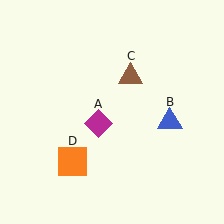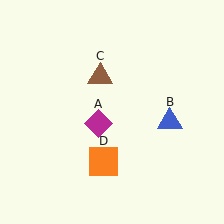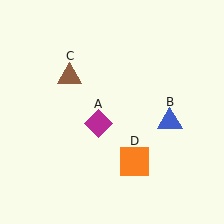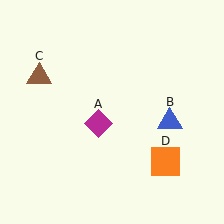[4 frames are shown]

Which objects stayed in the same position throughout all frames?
Magenta diamond (object A) and blue triangle (object B) remained stationary.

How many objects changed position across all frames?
2 objects changed position: brown triangle (object C), orange square (object D).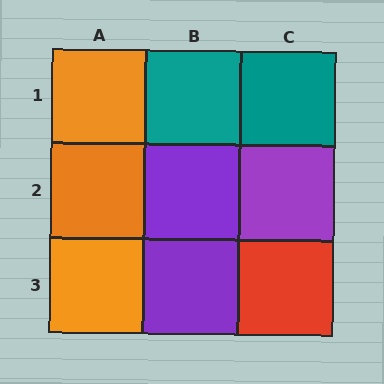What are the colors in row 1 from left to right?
Orange, teal, teal.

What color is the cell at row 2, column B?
Purple.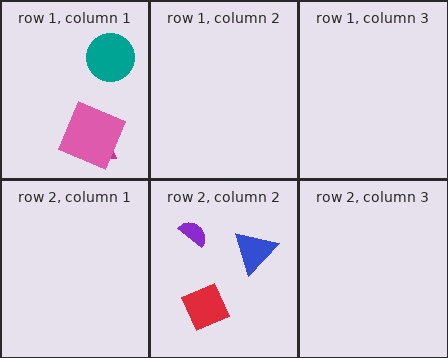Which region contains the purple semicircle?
The row 2, column 2 region.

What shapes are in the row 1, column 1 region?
The magenta trapezoid, the pink square, the teal circle.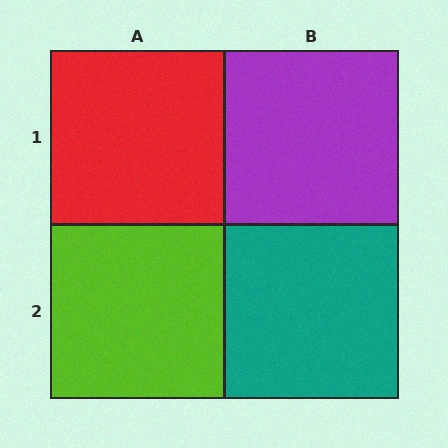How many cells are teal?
1 cell is teal.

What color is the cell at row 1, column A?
Red.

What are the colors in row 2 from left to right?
Lime, teal.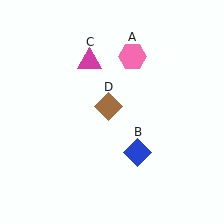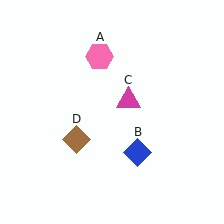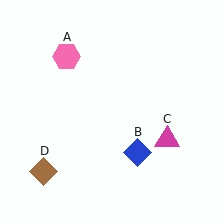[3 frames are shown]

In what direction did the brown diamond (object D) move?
The brown diamond (object D) moved down and to the left.